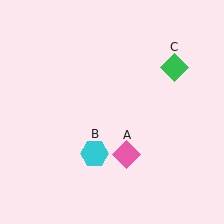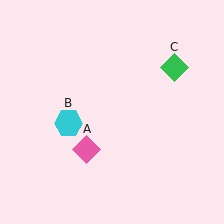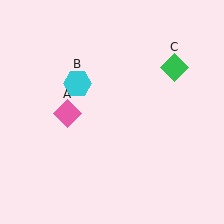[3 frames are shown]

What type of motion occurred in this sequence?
The pink diamond (object A), cyan hexagon (object B) rotated clockwise around the center of the scene.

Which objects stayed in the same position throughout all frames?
Green diamond (object C) remained stationary.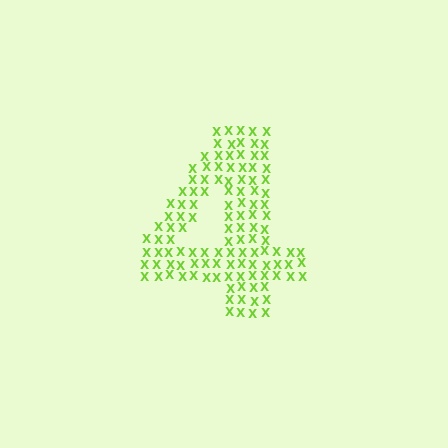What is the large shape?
The large shape is the digit 4.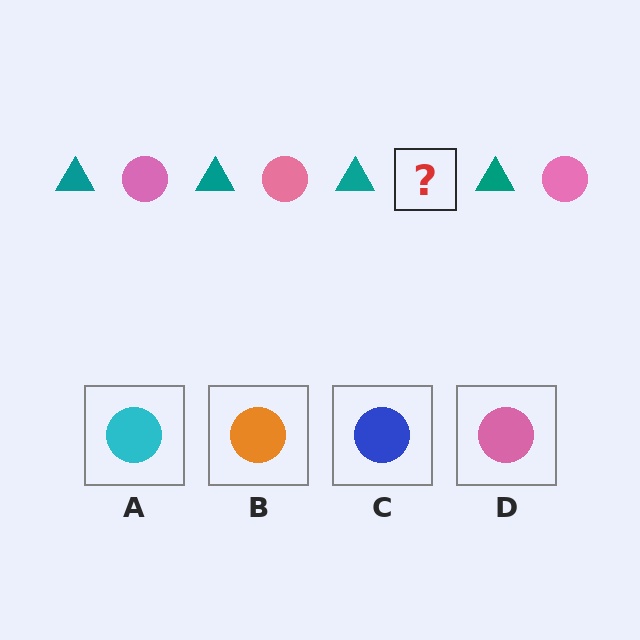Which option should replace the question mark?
Option D.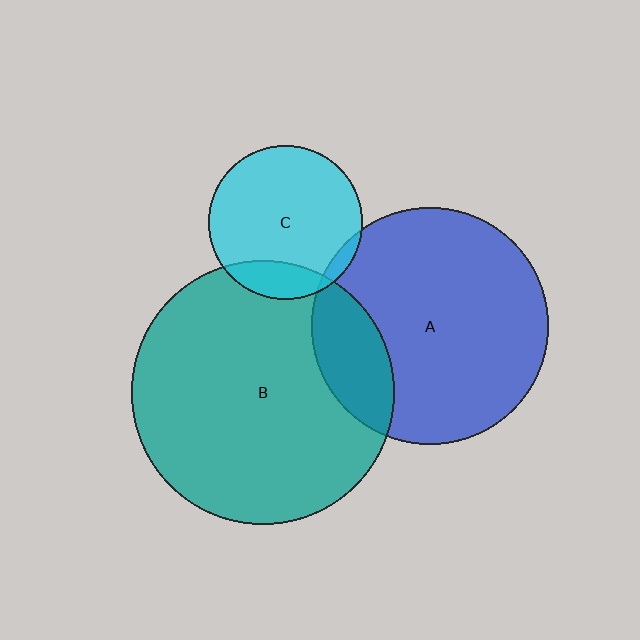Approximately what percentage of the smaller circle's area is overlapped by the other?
Approximately 5%.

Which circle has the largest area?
Circle B (teal).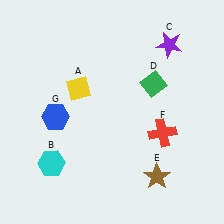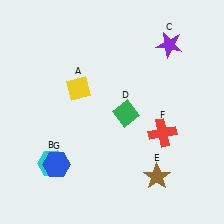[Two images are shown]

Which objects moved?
The objects that moved are: the green diamond (D), the blue hexagon (G).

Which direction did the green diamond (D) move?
The green diamond (D) moved down.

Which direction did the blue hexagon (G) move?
The blue hexagon (G) moved down.